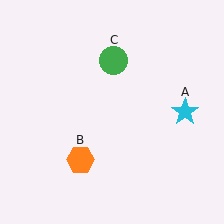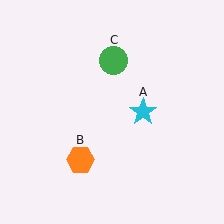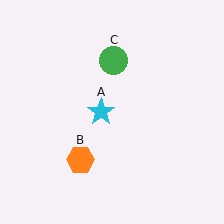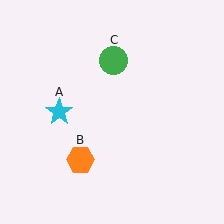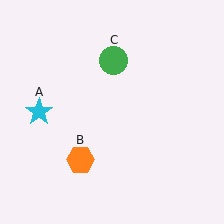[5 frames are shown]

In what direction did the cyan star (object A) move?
The cyan star (object A) moved left.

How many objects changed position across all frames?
1 object changed position: cyan star (object A).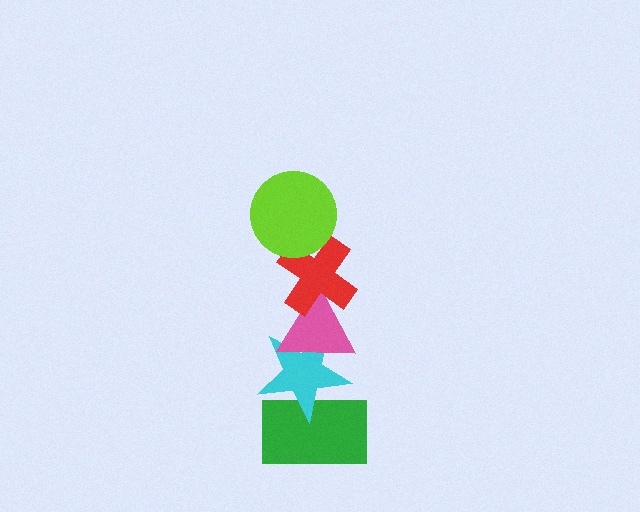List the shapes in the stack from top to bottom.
From top to bottom: the lime circle, the red cross, the pink triangle, the cyan star, the green rectangle.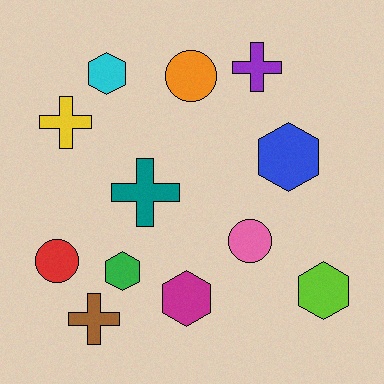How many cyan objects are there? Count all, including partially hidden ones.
There is 1 cyan object.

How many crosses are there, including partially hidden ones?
There are 4 crosses.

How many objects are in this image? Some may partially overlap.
There are 12 objects.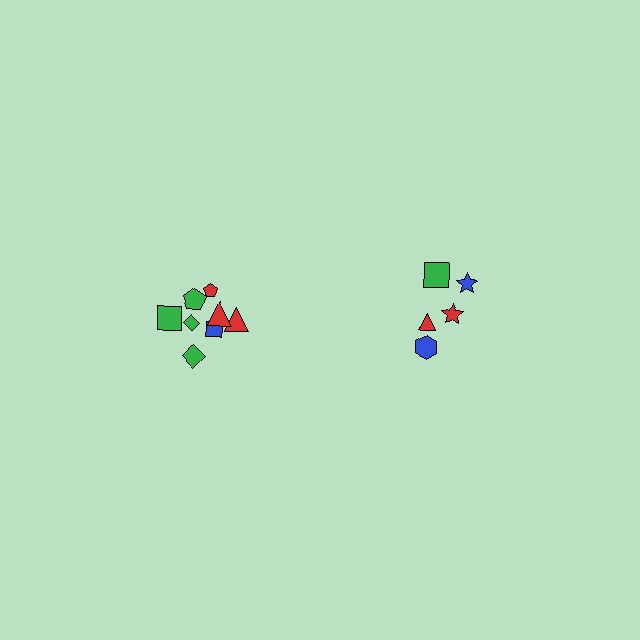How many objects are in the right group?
There are 5 objects.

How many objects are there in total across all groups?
There are 13 objects.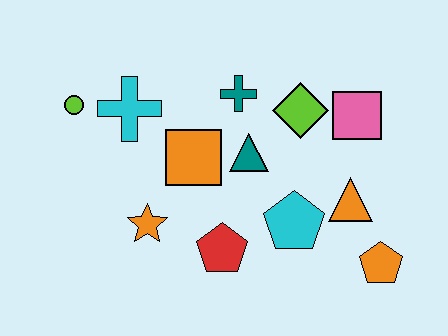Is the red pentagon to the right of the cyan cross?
Yes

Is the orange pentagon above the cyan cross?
No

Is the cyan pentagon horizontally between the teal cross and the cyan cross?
No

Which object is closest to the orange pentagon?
The orange triangle is closest to the orange pentagon.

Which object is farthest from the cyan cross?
The orange pentagon is farthest from the cyan cross.